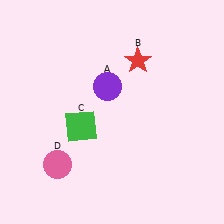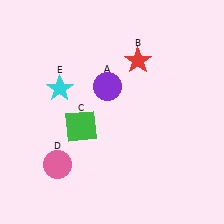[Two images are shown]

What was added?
A cyan star (E) was added in Image 2.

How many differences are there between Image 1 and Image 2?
There is 1 difference between the two images.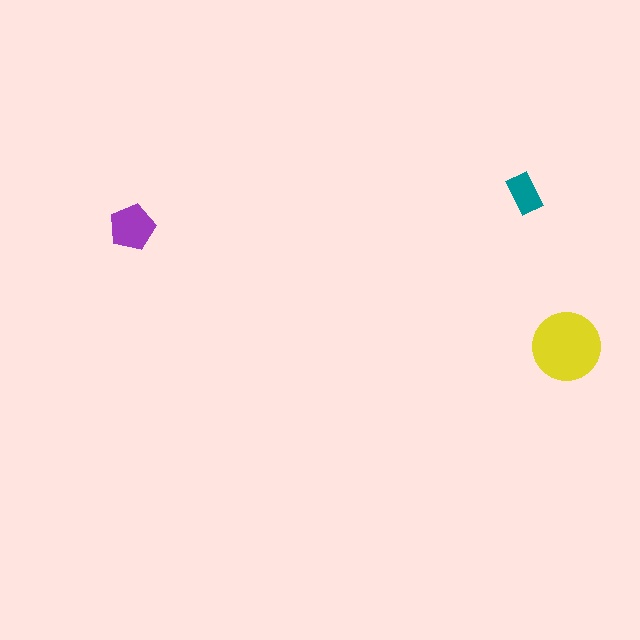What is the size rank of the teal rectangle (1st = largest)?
3rd.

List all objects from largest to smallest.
The yellow circle, the purple pentagon, the teal rectangle.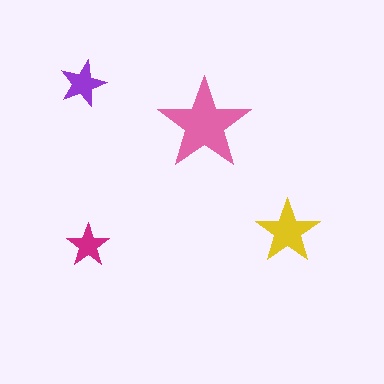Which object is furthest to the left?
The purple star is leftmost.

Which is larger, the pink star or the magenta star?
The pink one.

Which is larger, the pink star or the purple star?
The pink one.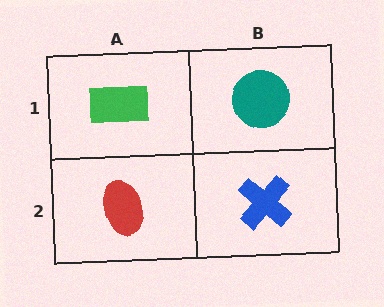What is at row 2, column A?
A red ellipse.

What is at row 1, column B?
A teal circle.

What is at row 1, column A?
A green rectangle.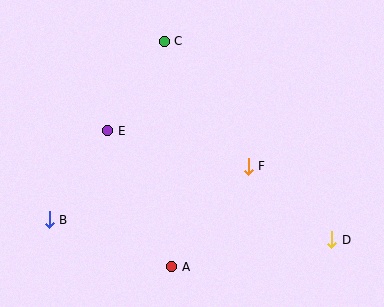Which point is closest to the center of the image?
Point F at (248, 166) is closest to the center.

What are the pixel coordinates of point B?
Point B is at (49, 220).